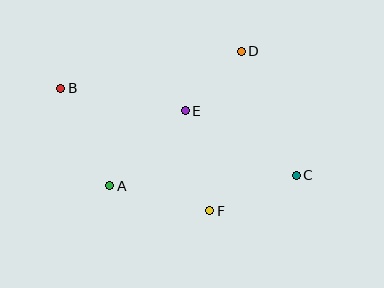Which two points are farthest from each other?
Points B and C are farthest from each other.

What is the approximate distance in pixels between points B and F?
The distance between B and F is approximately 193 pixels.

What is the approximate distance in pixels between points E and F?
The distance between E and F is approximately 103 pixels.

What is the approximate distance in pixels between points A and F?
The distance between A and F is approximately 103 pixels.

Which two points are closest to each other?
Points D and E are closest to each other.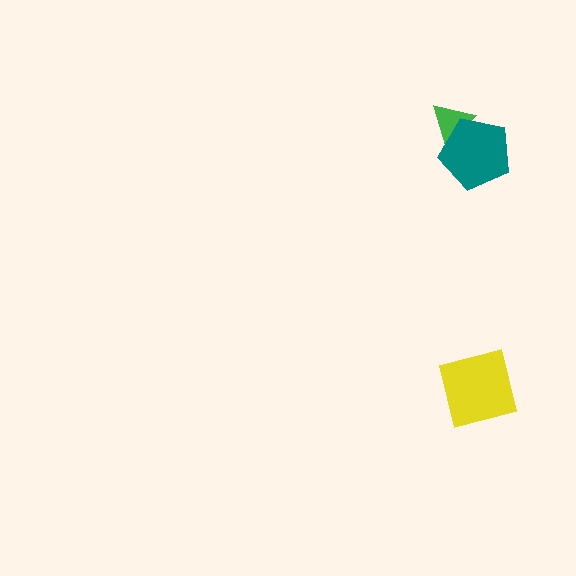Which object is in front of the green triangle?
The teal pentagon is in front of the green triangle.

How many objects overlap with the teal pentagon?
1 object overlaps with the teal pentagon.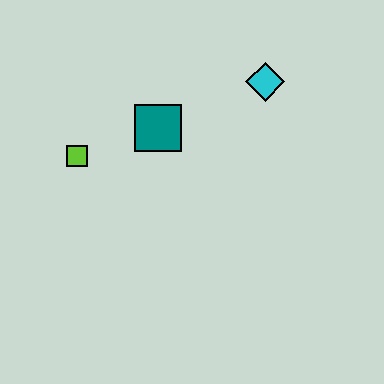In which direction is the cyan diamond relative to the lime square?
The cyan diamond is to the right of the lime square.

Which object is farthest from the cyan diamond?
The lime square is farthest from the cyan diamond.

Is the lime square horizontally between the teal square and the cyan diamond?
No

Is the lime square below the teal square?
Yes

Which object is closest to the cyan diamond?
The teal square is closest to the cyan diamond.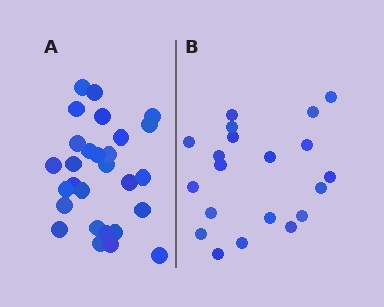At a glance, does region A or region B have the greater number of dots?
Region A (the left region) has more dots.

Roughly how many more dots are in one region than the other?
Region A has roughly 8 or so more dots than region B.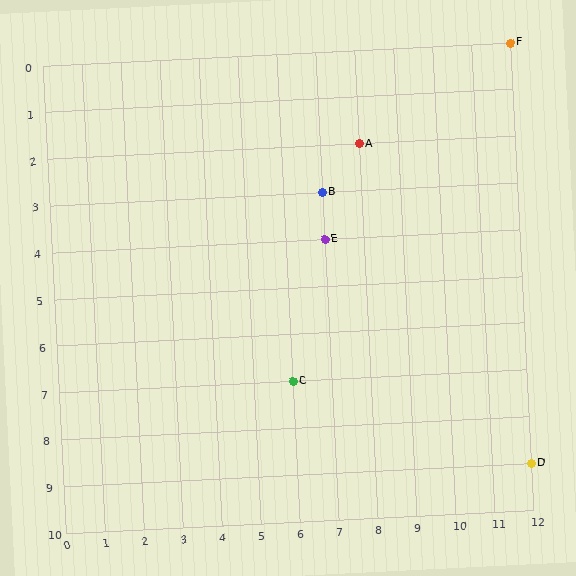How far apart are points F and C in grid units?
Points F and C are 6 columns and 7 rows apart (about 9.2 grid units diagonally).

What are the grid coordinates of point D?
Point D is at grid coordinates (12, 9).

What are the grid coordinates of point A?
Point A is at grid coordinates (8, 2).